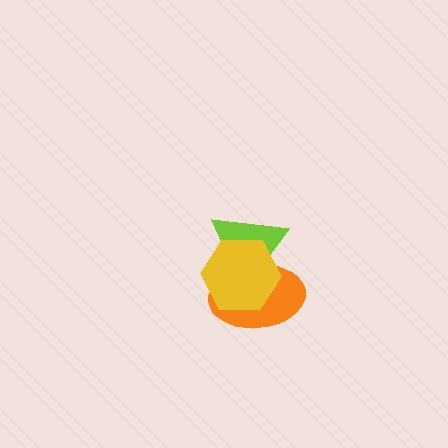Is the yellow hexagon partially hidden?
No, no other shape covers it.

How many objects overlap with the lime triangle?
2 objects overlap with the lime triangle.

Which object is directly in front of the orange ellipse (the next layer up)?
The lime triangle is directly in front of the orange ellipse.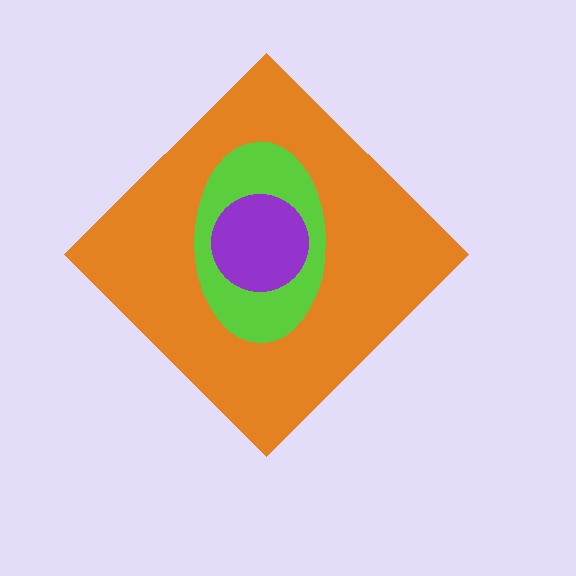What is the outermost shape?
The orange diamond.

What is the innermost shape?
The purple circle.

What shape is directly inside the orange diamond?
The lime ellipse.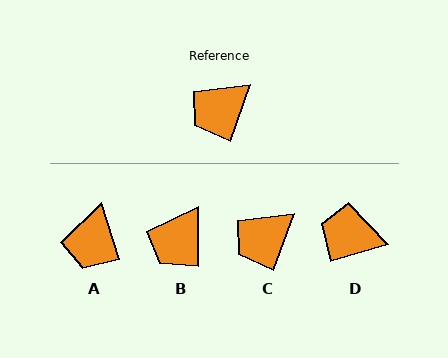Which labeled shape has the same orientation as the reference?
C.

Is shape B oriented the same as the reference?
No, it is off by about 20 degrees.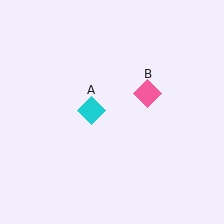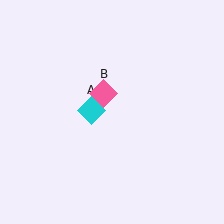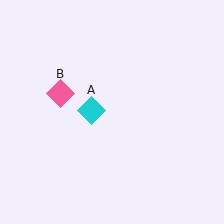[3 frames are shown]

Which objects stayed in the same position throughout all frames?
Cyan diamond (object A) remained stationary.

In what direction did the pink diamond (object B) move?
The pink diamond (object B) moved left.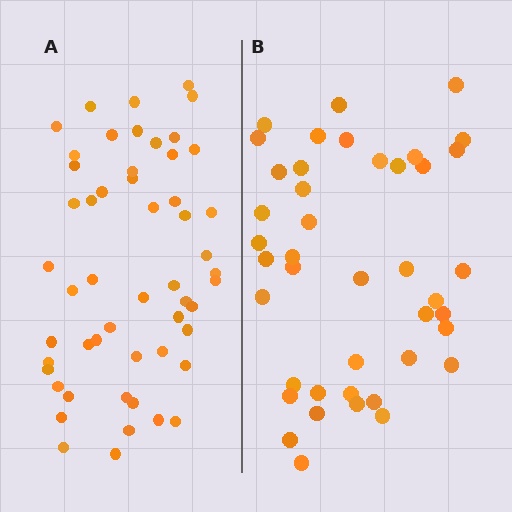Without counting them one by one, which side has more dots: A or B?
Region A (the left region) has more dots.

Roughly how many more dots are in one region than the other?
Region A has roughly 12 or so more dots than region B.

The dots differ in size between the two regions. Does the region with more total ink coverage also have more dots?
No. Region B has more total ink coverage because its dots are larger, but region A actually contains more individual dots. Total area can be misleading — the number of items is what matters here.